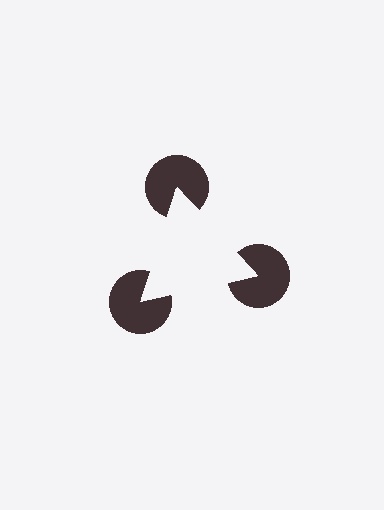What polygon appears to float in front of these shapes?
An illusory triangle — its edges are inferred from the aligned wedge cuts in the pac-man discs, not physically drawn.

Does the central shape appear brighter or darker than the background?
It typically appears slightly brighter than the background, even though no actual brightness change is drawn.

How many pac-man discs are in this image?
There are 3 — one at each vertex of the illusory triangle.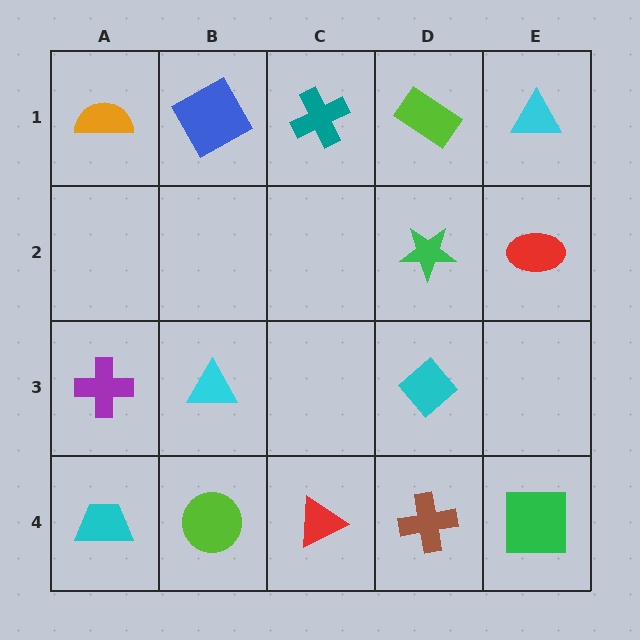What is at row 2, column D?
A green star.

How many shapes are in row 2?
2 shapes.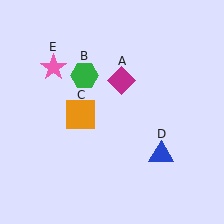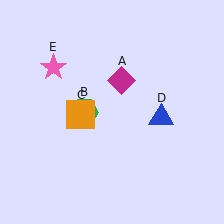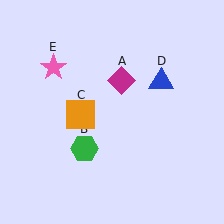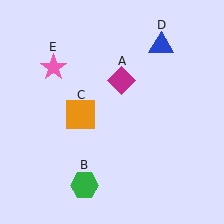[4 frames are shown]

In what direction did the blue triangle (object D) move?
The blue triangle (object D) moved up.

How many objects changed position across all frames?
2 objects changed position: green hexagon (object B), blue triangle (object D).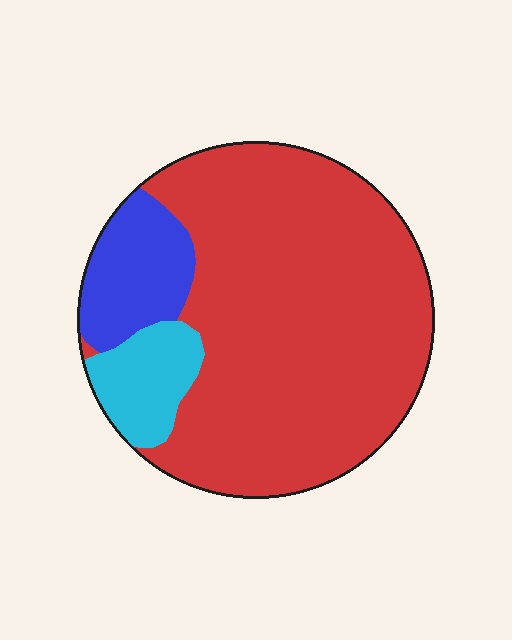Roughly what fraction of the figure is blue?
Blue covers about 15% of the figure.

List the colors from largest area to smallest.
From largest to smallest: red, blue, cyan.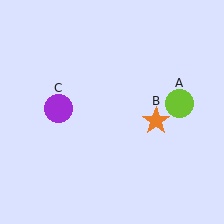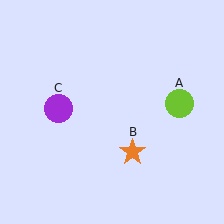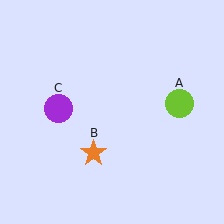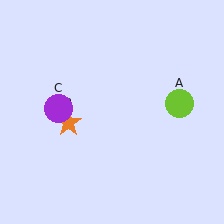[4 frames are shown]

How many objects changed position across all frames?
1 object changed position: orange star (object B).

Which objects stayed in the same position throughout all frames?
Lime circle (object A) and purple circle (object C) remained stationary.